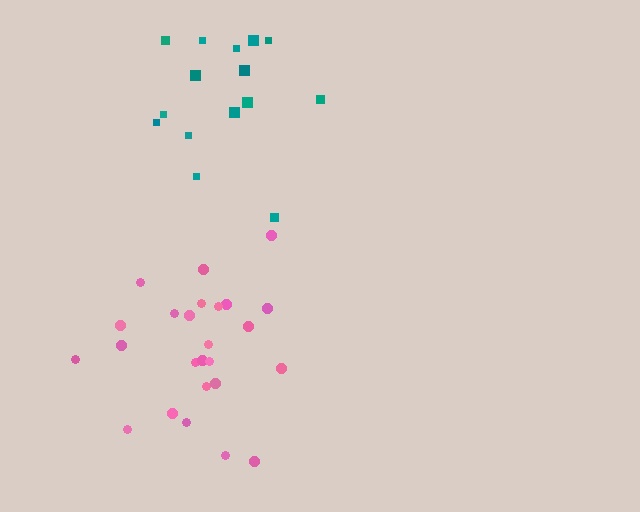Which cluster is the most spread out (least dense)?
Teal.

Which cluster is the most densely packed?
Pink.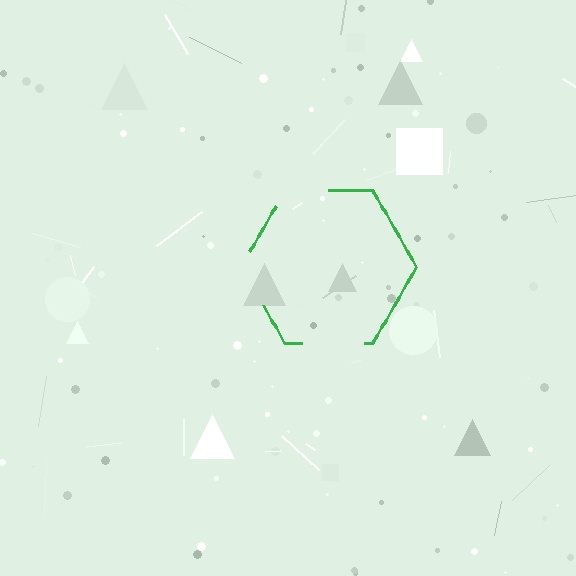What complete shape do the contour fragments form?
The contour fragments form a hexagon.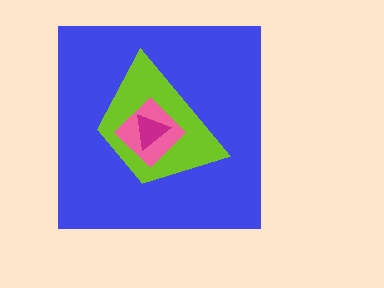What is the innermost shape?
The magenta triangle.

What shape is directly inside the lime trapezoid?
The pink diamond.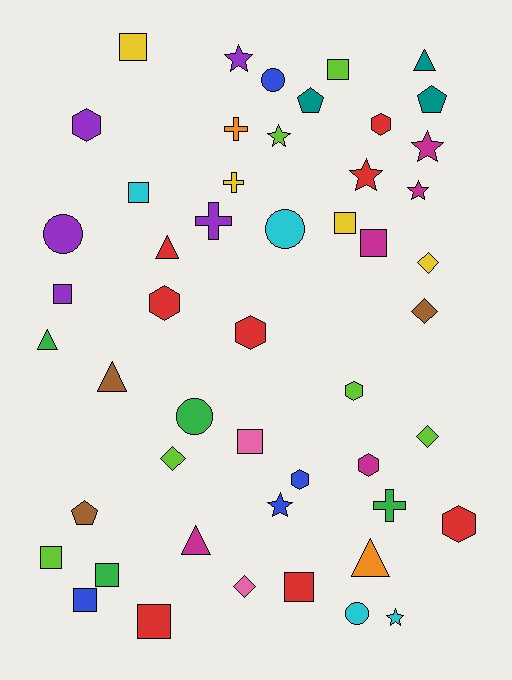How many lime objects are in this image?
There are 6 lime objects.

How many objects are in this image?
There are 50 objects.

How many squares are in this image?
There are 12 squares.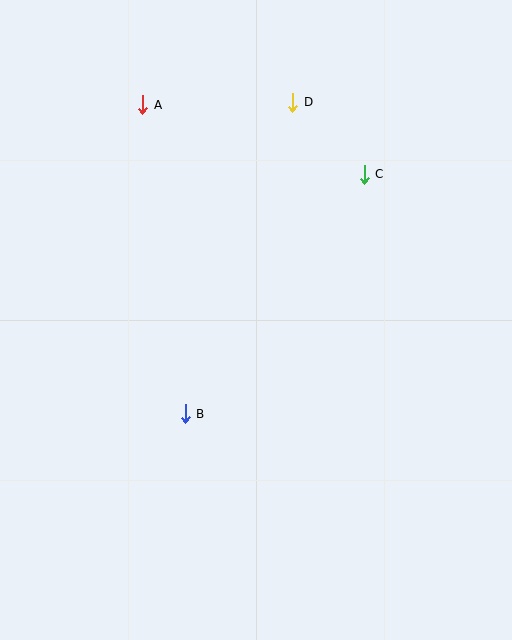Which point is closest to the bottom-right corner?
Point B is closest to the bottom-right corner.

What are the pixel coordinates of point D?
Point D is at (293, 102).